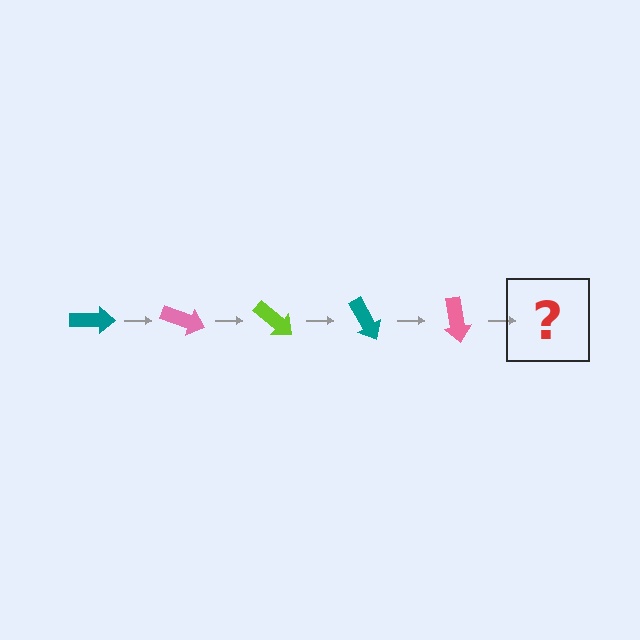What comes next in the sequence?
The next element should be a lime arrow, rotated 100 degrees from the start.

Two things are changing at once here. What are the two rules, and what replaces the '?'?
The two rules are that it rotates 20 degrees each step and the color cycles through teal, pink, and lime. The '?' should be a lime arrow, rotated 100 degrees from the start.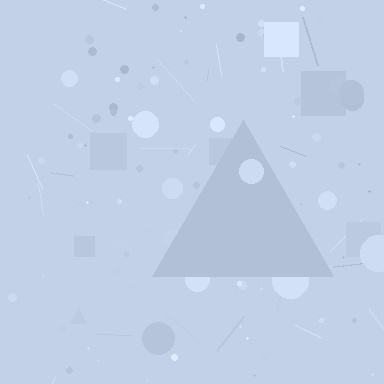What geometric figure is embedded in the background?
A triangle is embedded in the background.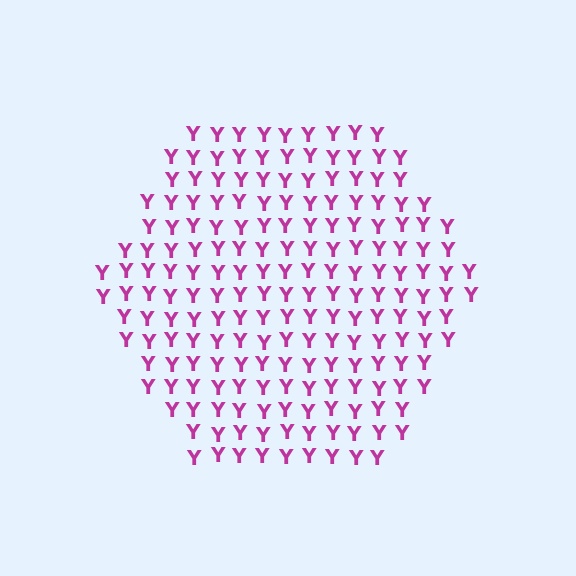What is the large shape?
The large shape is a hexagon.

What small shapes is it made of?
It is made of small letter Y's.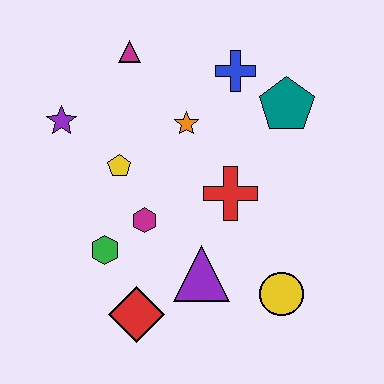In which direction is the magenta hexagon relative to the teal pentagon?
The magenta hexagon is to the left of the teal pentagon.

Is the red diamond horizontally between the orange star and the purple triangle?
No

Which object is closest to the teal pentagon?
The blue cross is closest to the teal pentagon.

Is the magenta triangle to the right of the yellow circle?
No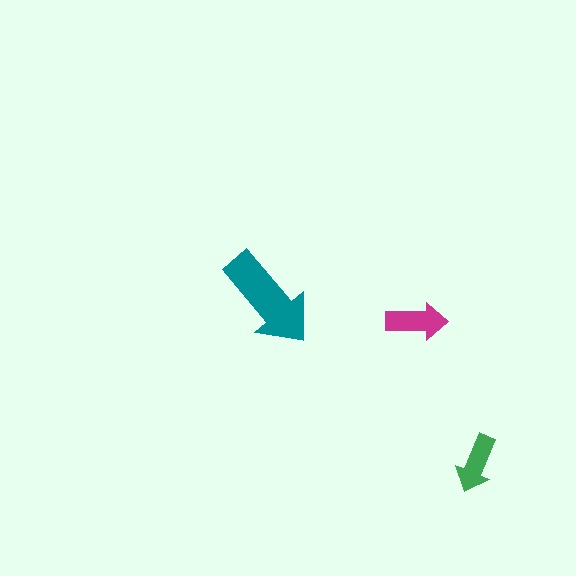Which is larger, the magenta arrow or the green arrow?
The magenta one.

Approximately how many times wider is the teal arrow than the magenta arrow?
About 1.5 times wider.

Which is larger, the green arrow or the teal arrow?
The teal one.